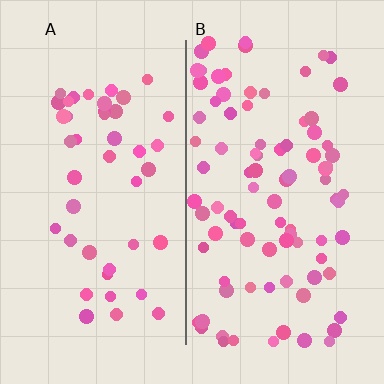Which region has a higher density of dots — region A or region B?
B (the right).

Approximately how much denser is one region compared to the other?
Approximately 2.0× — region B over region A.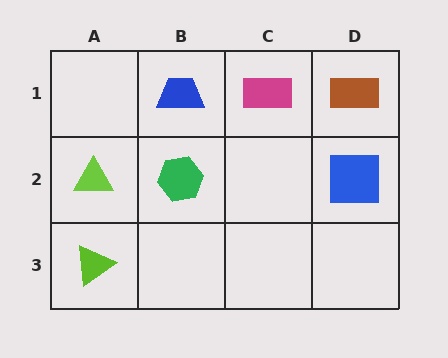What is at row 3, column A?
A lime triangle.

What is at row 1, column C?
A magenta rectangle.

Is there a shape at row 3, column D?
No, that cell is empty.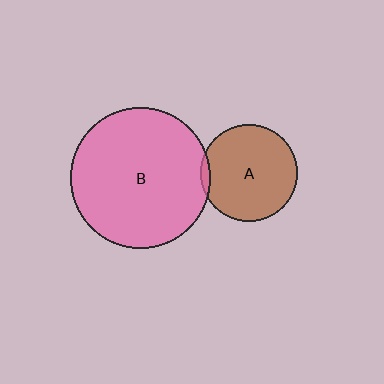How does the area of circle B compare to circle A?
Approximately 2.1 times.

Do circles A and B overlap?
Yes.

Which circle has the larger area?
Circle B (pink).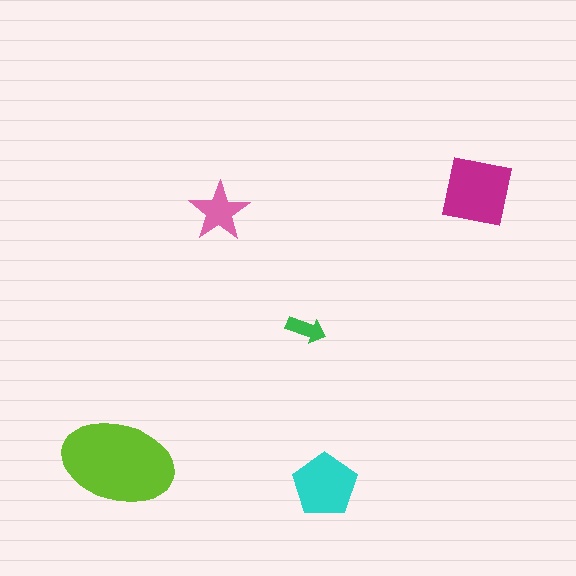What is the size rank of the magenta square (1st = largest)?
2nd.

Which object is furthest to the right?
The magenta square is rightmost.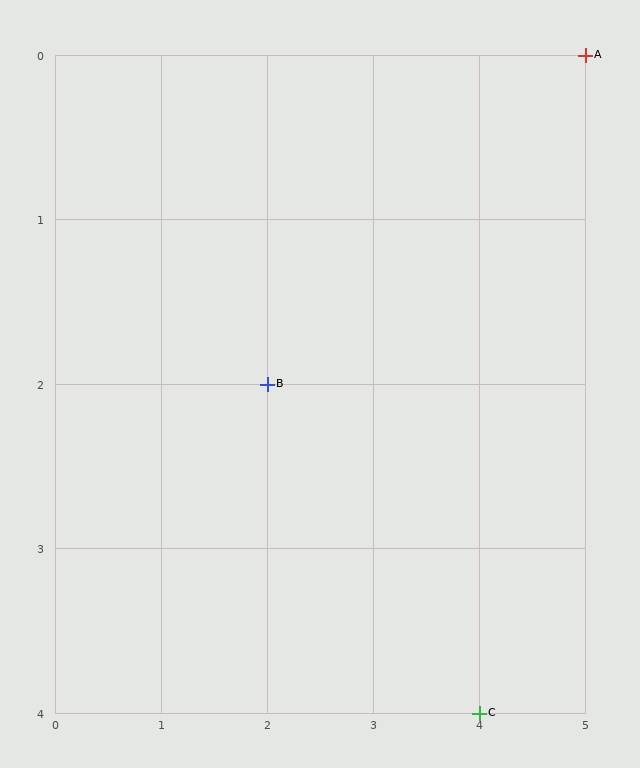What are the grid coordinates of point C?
Point C is at grid coordinates (4, 4).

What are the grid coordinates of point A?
Point A is at grid coordinates (5, 0).